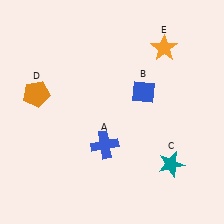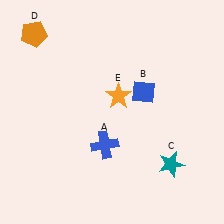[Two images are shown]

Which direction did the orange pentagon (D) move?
The orange pentagon (D) moved up.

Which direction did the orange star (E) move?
The orange star (E) moved down.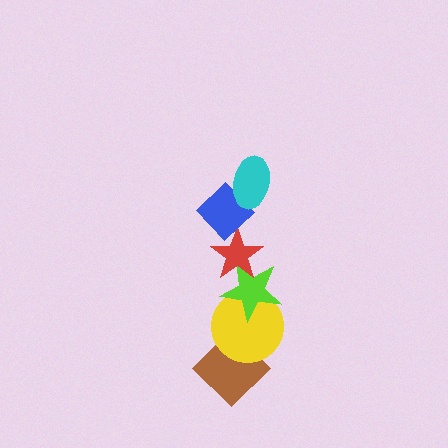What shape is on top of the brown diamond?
The yellow circle is on top of the brown diamond.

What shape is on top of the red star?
The blue diamond is on top of the red star.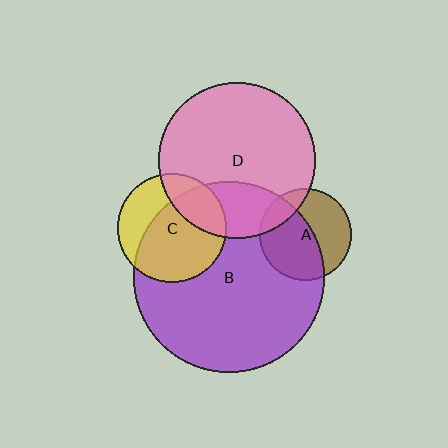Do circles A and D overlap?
Yes.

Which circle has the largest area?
Circle B (purple).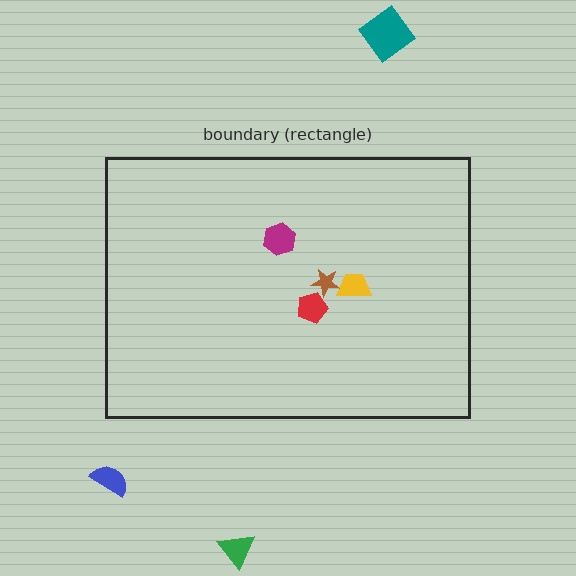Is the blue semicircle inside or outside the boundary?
Outside.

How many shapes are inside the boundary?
4 inside, 3 outside.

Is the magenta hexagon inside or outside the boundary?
Inside.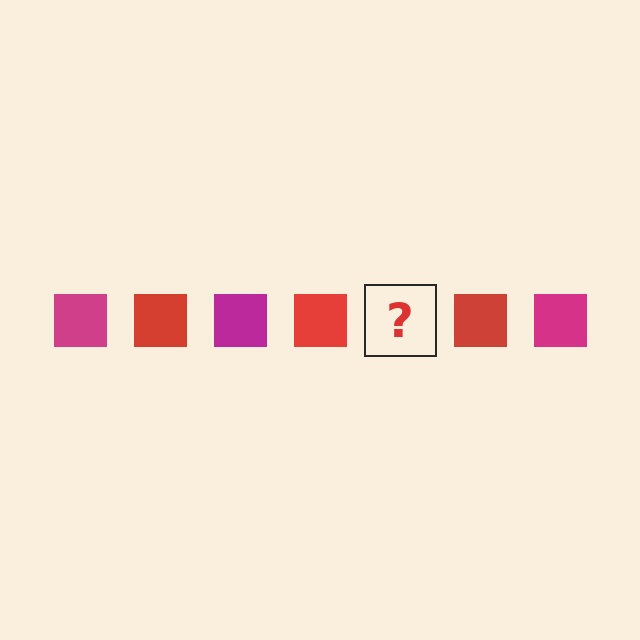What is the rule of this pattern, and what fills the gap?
The rule is that the pattern cycles through magenta, red squares. The gap should be filled with a magenta square.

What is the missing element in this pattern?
The missing element is a magenta square.